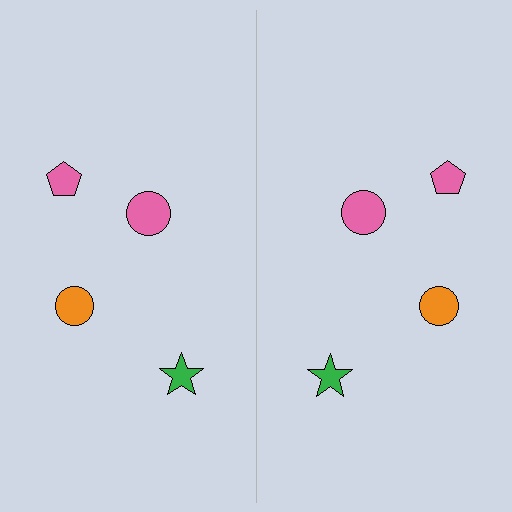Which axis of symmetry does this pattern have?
The pattern has a vertical axis of symmetry running through the center of the image.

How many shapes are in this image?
There are 8 shapes in this image.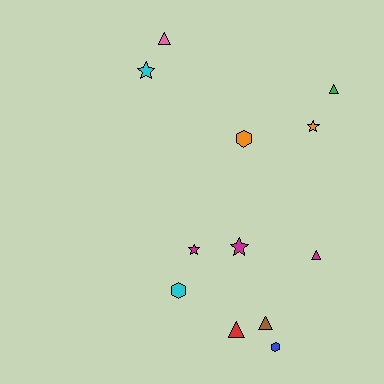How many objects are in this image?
There are 12 objects.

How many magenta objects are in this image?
There are 3 magenta objects.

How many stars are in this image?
There are 4 stars.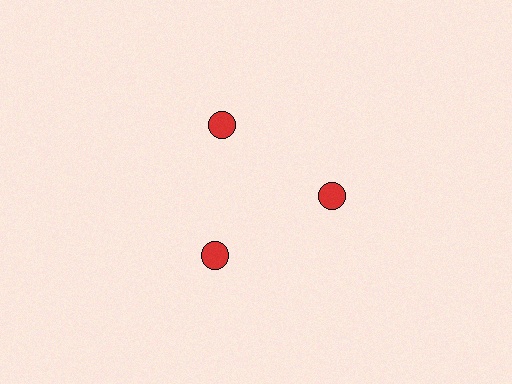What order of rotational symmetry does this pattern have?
This pattern has 3-fold rotational symmetry.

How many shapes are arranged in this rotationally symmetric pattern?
There are 3 shapes, arranged in 3 groups of 1.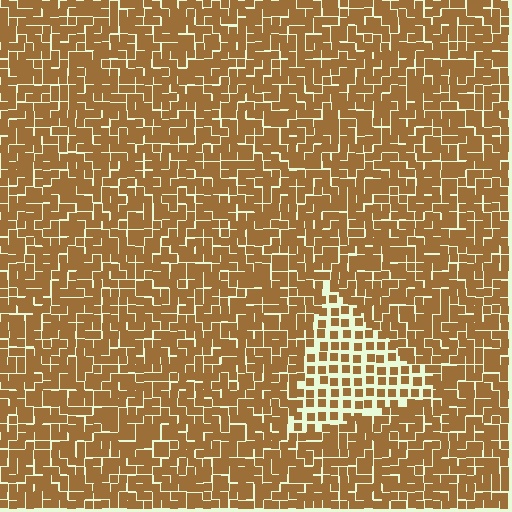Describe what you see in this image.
The image contains small brown elements arranged at two different densities. A triangle-shaped region is visible where the elements are less densely packed than the surrounding area.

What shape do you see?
I see a triangle.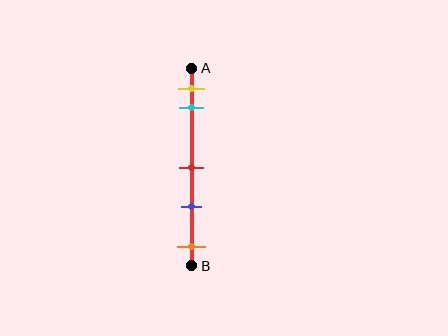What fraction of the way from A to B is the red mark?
The red mark is approximately 50% (0.5) of the way from A to B.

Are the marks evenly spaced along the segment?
No, the marks are not evenly spaced.